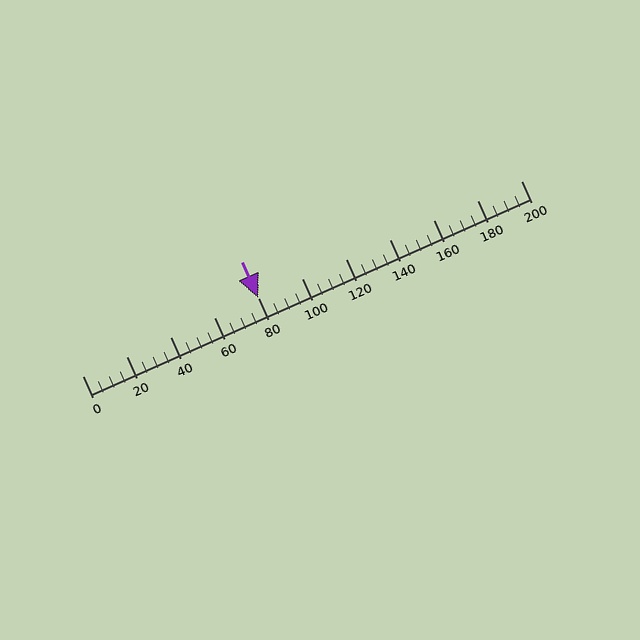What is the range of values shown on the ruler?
The ruler shows values from 0 to 200.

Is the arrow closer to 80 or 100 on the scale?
The arrow is closer to 80.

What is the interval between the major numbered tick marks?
The major tick marks are spaced 20 units apart.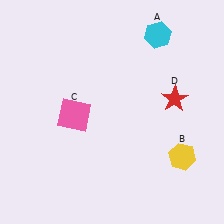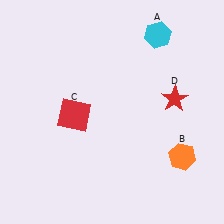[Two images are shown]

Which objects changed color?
B changed from yellow to orange. C changed from pink to red.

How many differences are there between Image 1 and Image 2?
There are 2 differences between the two images.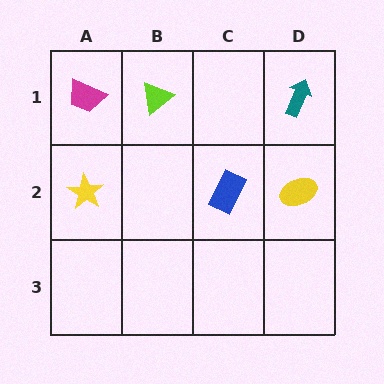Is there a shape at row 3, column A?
No, that cell is empty.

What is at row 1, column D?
A teal arrow.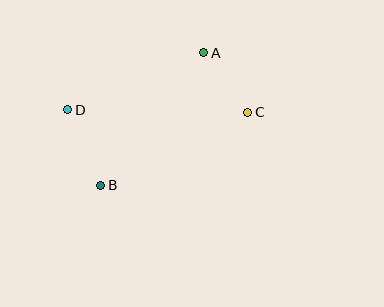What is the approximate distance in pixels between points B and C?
The distance between B and C is approximately 164 pixels.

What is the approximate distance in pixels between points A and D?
The distance between A and D is approximately 147 pixels.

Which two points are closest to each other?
Points A and C are closest to each other.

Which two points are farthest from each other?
Points C and D are farthest from each other.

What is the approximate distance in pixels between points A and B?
The distance between A and B is approximately 168 pixels.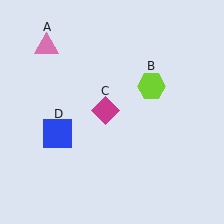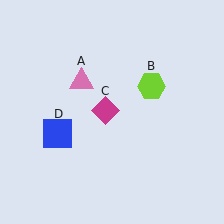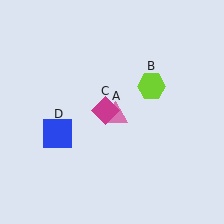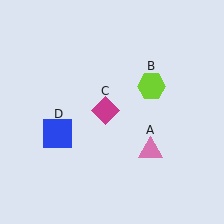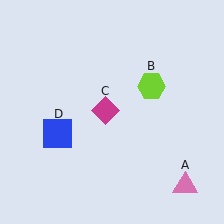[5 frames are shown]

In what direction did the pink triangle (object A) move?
The pink triangle (object A) moved down and to the right.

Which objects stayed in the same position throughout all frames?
Lime hexagon (object B) and magenta diamond (object C) and blue square (object D) remained stationary.